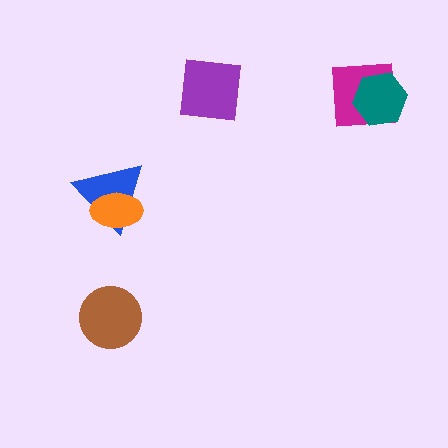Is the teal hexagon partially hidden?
No, no other shape covers it.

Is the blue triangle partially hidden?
Yes, it is partially covered by another shape.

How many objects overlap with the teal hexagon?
1 object overlaps with the teal hexagon.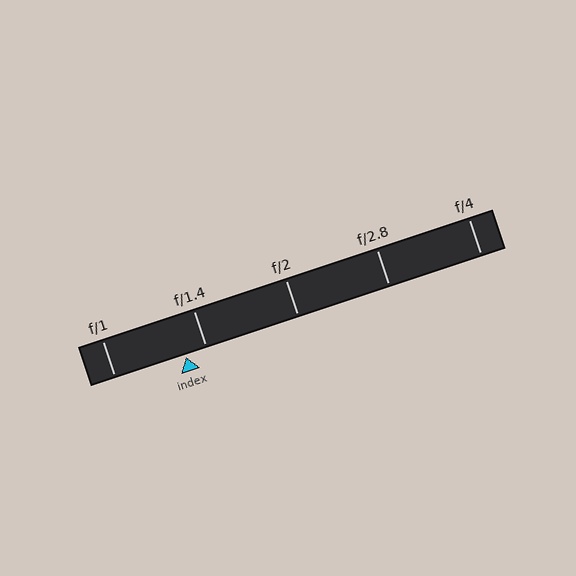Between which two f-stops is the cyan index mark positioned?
The index mark is between f/1 and f/1.4.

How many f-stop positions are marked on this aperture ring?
There are 5 f-stop positions marked.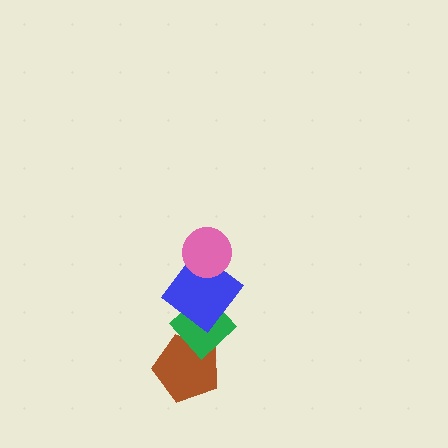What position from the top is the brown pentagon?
The brown pentagon is 4th from the top.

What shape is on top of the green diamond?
The blue diamond is on top of the green diamond.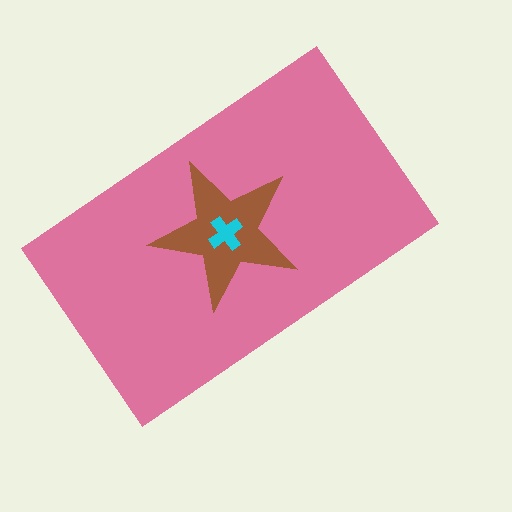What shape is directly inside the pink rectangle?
The brown star.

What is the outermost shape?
The pink rectangle.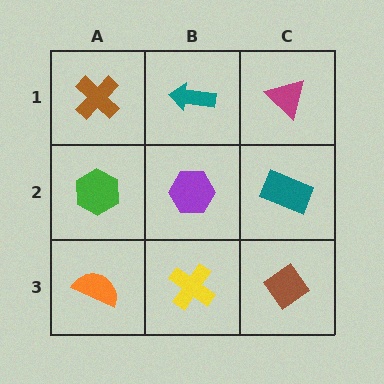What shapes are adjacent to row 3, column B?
A purple hexagon (row 2, column B), an orange semicircle (row 3, column A), a brown diamond (row 3, column C).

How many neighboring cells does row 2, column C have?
3.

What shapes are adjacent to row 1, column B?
A purple hexagon (row 2, column B), a brown cross (row 1, column A), a magenta triangle (row 1, column C).